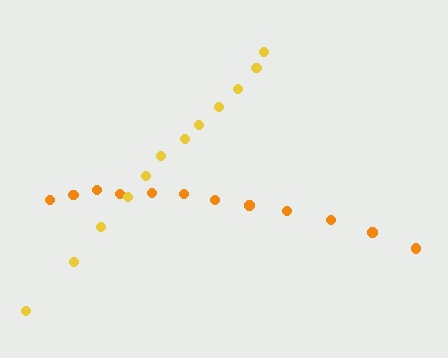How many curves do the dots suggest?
There are 2 distinct paths.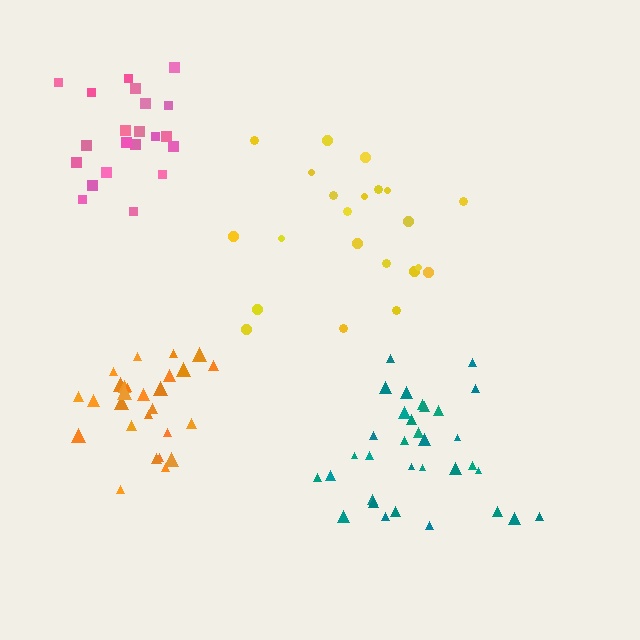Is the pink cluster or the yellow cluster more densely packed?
Pink.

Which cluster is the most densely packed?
Pink.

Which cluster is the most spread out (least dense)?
Yellow.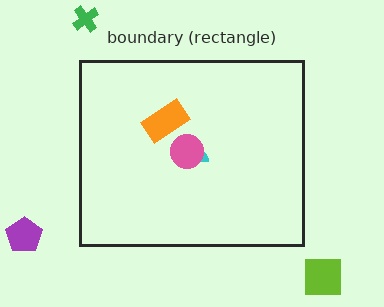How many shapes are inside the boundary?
3 inside, 3 outside.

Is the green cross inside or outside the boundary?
Outside.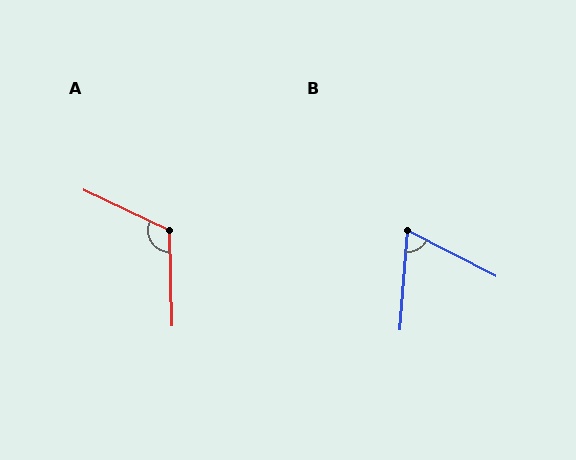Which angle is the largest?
A, at approximately 117 degrees.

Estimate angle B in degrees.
Approximately 67 degrees.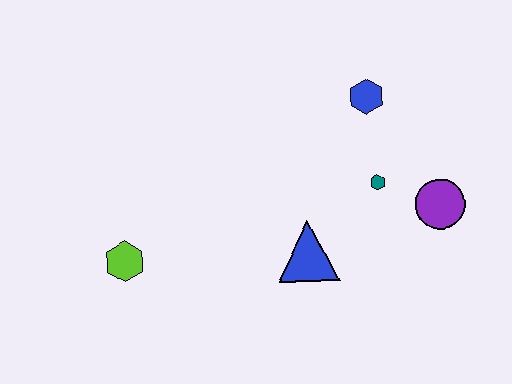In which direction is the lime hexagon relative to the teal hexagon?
The lime hexagon is to the left of the teal hexagon.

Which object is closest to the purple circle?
The teal hexagon is closest to the purple circle.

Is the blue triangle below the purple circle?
Yes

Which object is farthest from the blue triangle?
The lime hexagon is farthest from the blue triangle.